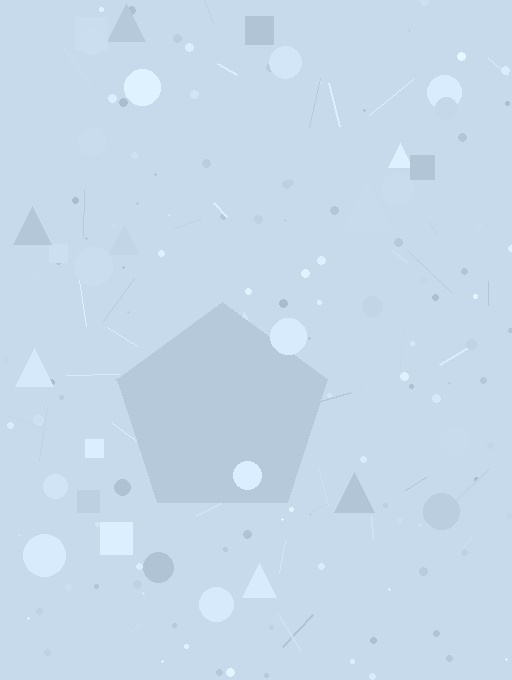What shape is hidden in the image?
A pentagon is hidden in the image.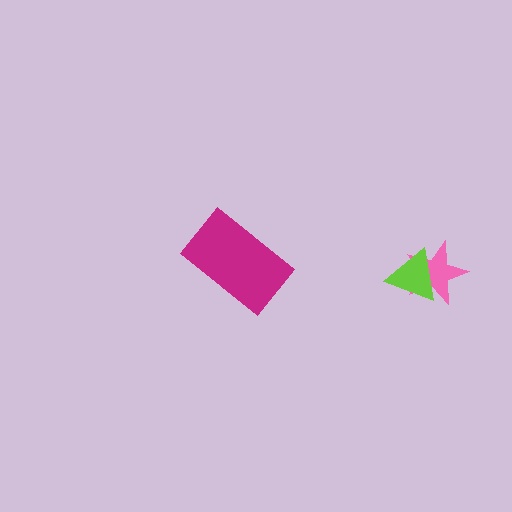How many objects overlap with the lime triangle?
1 object overlaps with the lime triangle.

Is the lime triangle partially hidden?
No, no other shape covers it.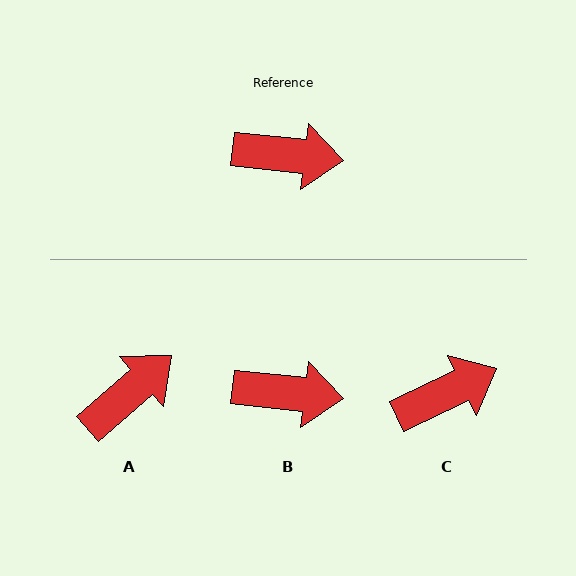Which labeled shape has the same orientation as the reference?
B.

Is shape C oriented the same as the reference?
No, it is off by about 32 degrees.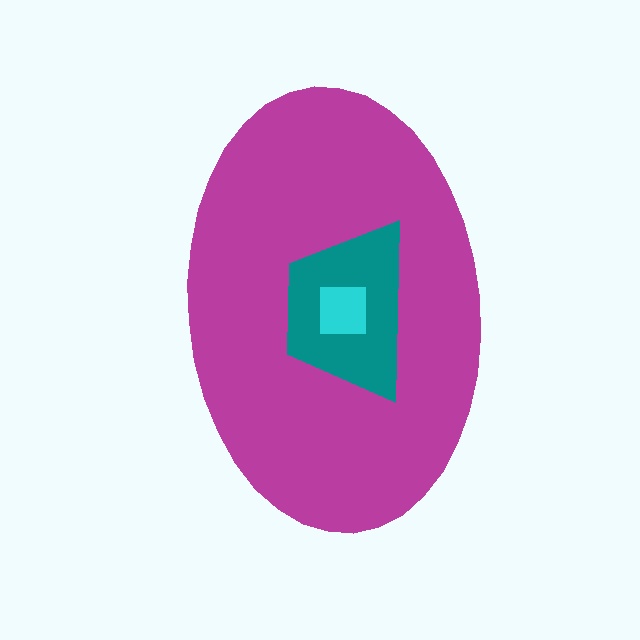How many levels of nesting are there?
3.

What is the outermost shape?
The magenta ellipse.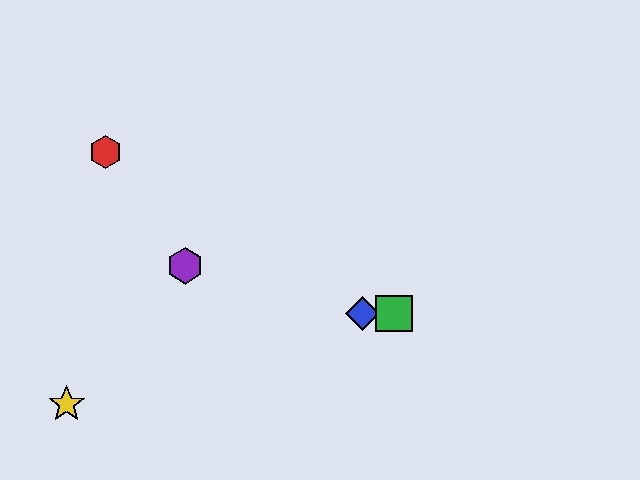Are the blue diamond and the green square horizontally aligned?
Yes, both are at y≈314.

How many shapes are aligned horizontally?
2 shapes (the blue diamond, the green square) are aligned horizontally.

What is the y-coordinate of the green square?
The green square is at y≈314.